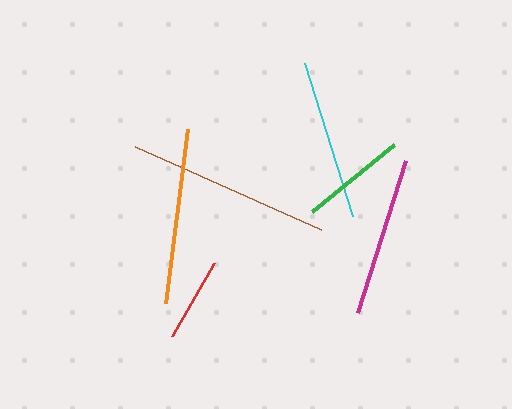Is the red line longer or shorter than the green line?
The green line is longer than the red line.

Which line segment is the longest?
The brown line is the longest at approximately 203 pixels.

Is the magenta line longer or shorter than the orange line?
The orange line is longer than the magenta line.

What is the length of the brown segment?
The brown segment is approximately 203 pixels long.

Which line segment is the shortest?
The red line is the shortest at approximately 84 pixels.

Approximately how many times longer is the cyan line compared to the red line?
The cyan line is approximately 1.9 times the length of the red line.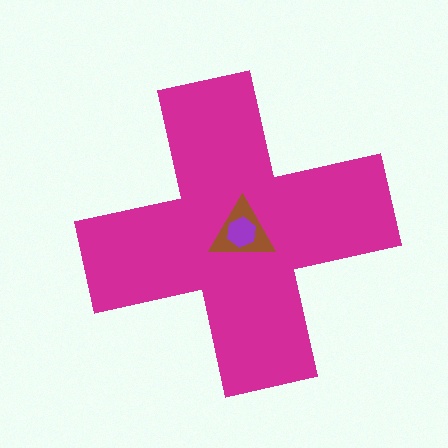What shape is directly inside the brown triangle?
The purple hexagon.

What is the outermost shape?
The magenta cross.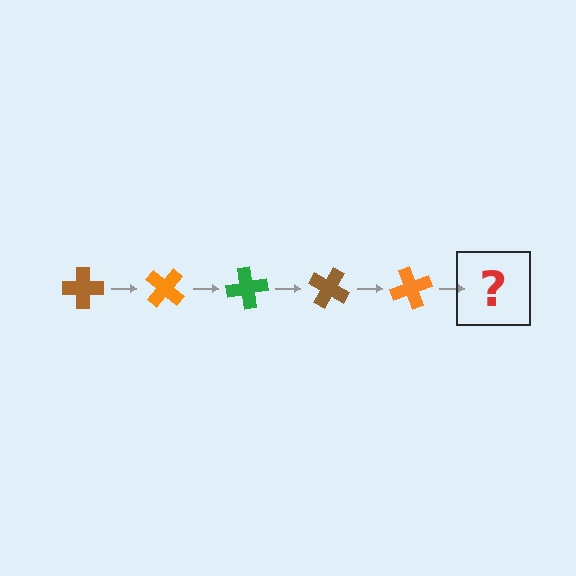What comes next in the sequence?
The next element should be a green cross, rotated 200 degrees from the start.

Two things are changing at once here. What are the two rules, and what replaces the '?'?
The two rules are that it rotates 40 degrees each step and the color cycles through brown, orange, and green. The '?' should be a green cross, rotated 200 degrees from the start.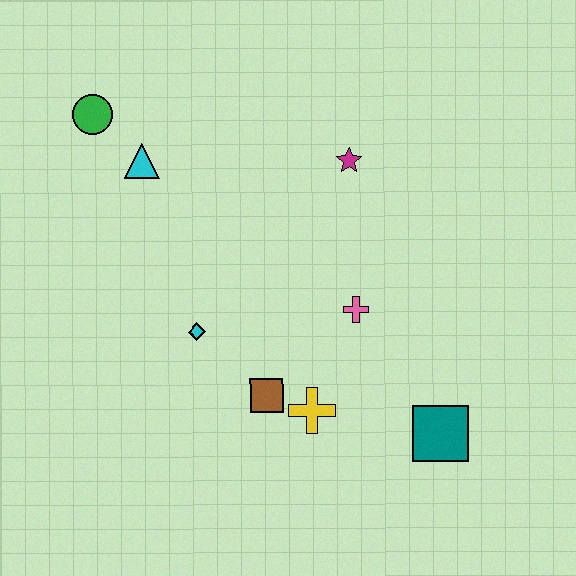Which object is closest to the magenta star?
The pink cross is closest to the magenta star.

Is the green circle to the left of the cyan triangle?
Yes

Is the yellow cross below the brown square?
Yes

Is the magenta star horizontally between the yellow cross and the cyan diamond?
No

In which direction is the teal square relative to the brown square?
The teal square is to the right of the brown square.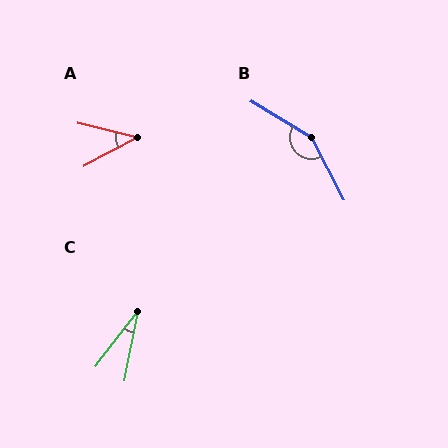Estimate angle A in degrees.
Approximately 42 degrees.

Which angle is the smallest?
C, at approximately 27 degrees.